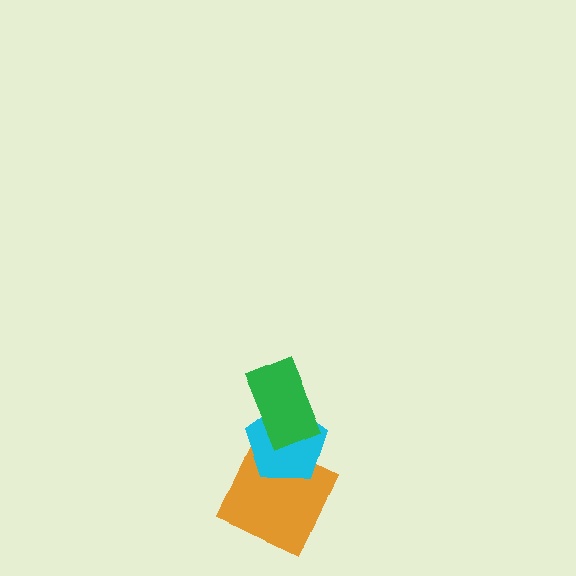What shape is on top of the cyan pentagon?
The green rectangle is on top of the cyan pentagon.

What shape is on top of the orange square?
The cyan pentagon is on top of the orange square.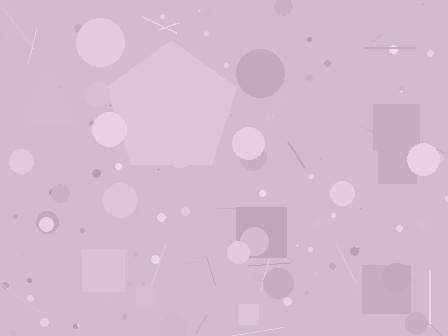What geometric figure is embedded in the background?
A pentagon is embedded in the background.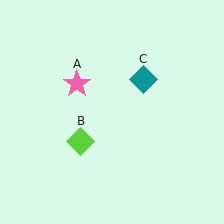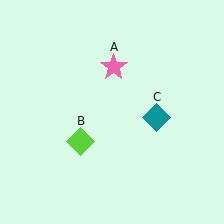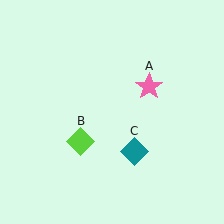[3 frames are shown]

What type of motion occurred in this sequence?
The pink star (object A), teal diamond (object C) rotated clockwise around the center of the scene.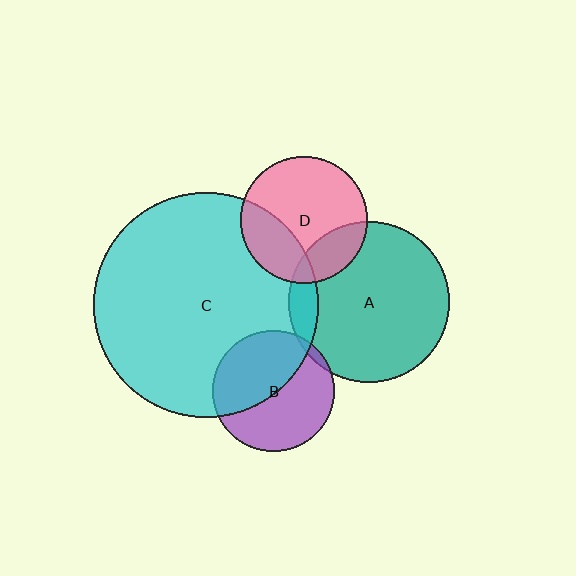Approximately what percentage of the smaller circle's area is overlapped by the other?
Approximately 30%.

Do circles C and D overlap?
Yes.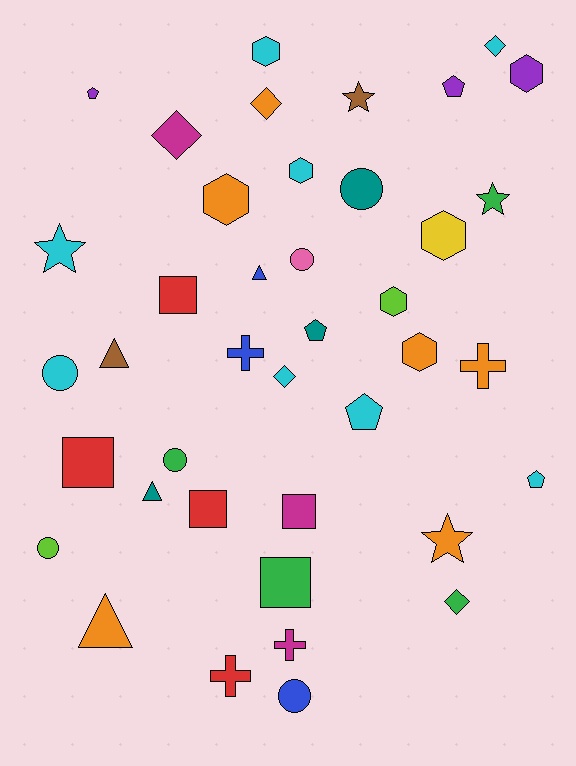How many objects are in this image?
There are 40 objects.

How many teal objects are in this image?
There are 3 teal objects.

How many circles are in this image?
There are 6 circles.